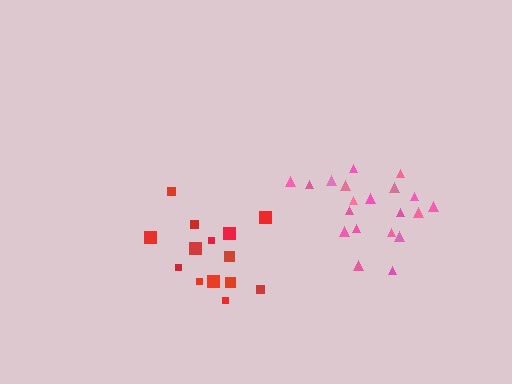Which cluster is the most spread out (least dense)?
Red.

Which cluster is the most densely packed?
Pink.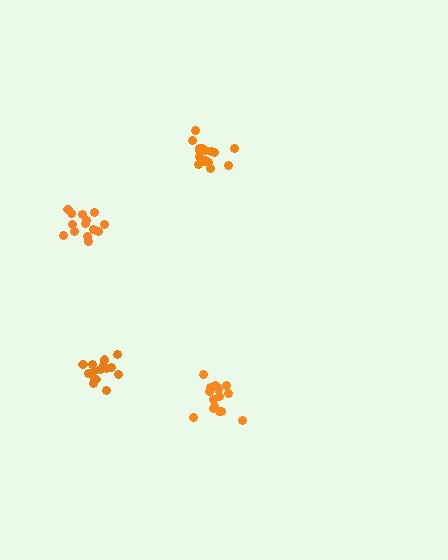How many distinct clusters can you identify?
There are 4 distinct clusters.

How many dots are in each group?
Group 1: 14 dots, Group 2: 16 dots, Group 3: 15 dots, Group 4: 16 dots (61 total).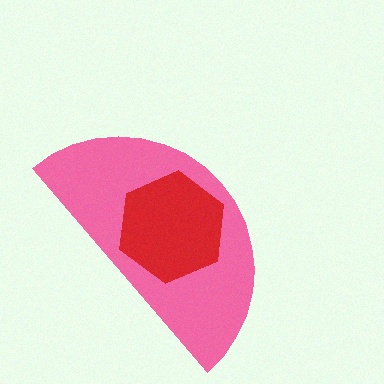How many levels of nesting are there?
2.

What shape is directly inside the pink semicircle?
The red hexagon.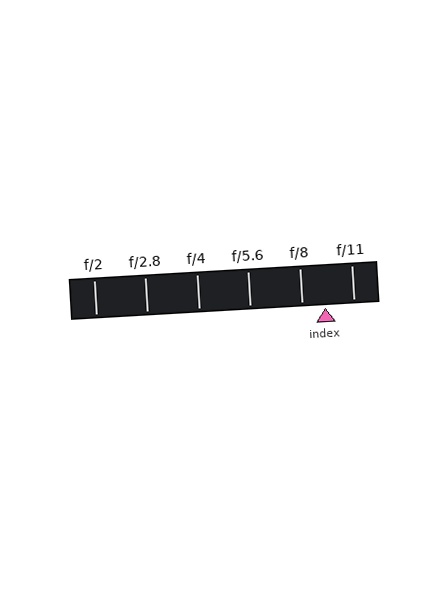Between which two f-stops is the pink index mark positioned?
The index mark is between f/8 and f/11.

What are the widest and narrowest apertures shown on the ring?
The widest aperture shown is f/2 and the narrowest is f/11.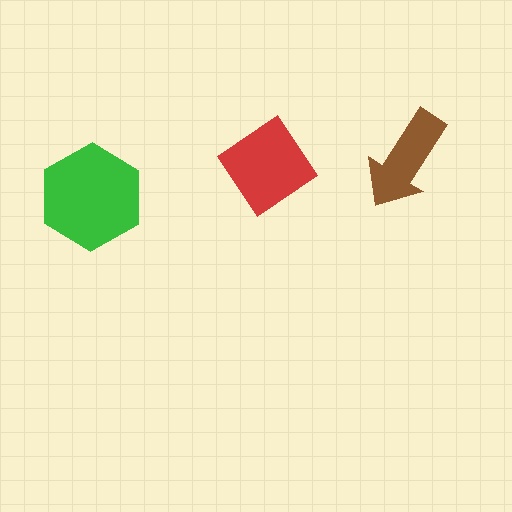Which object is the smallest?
The brown arrow.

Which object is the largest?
The green hexagon.